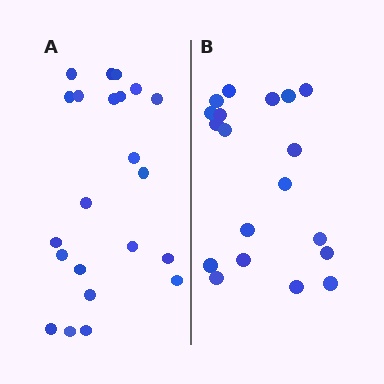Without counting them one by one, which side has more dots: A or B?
Region A (the left region) has more dots.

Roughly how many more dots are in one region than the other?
Region A has just a few more — roughly 2 or 3 more dots than region B.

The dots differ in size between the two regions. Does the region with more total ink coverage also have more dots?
No. Region B has more total ink coverage because its dots are larger, but region A actually contains more individual dots. Total area can be misleading — the number of items is what matters here.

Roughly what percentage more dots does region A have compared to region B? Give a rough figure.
About 15% more.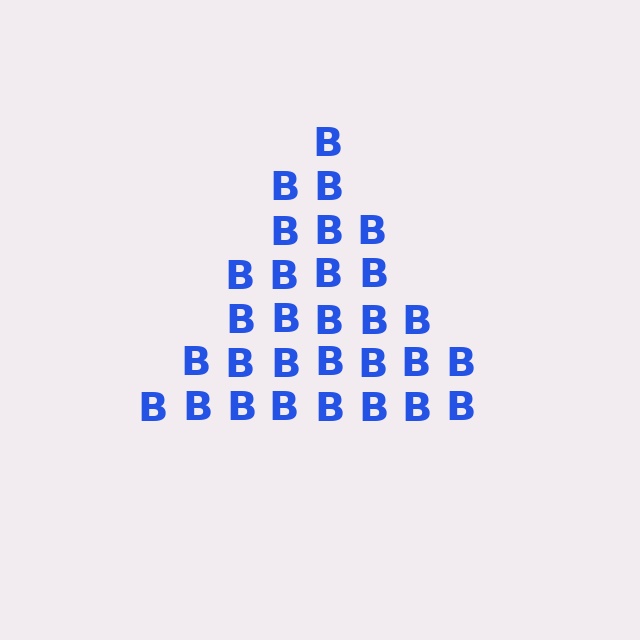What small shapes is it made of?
It is made of small letter B's.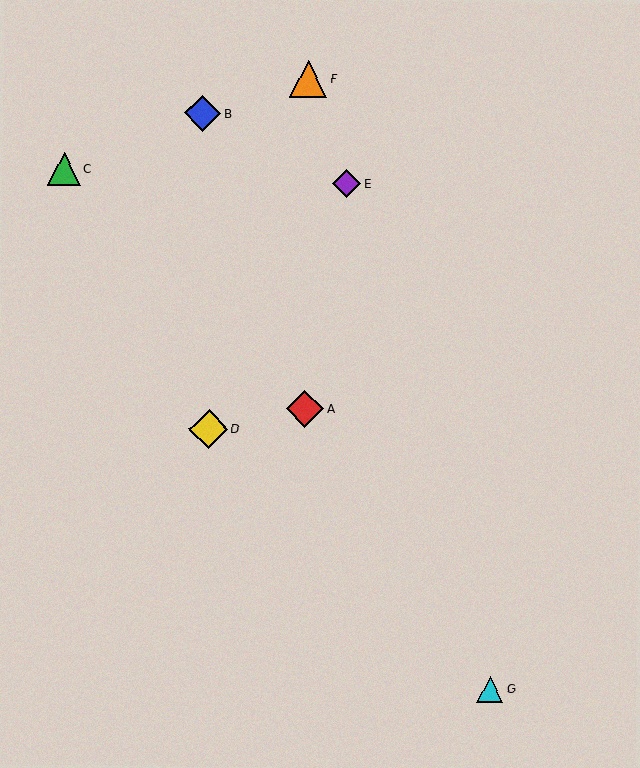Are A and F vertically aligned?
Yes, both are at x≈305.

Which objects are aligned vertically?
Objects A, F are aligned vertically.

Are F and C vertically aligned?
No, F is at x≈308 and C is at x≈64.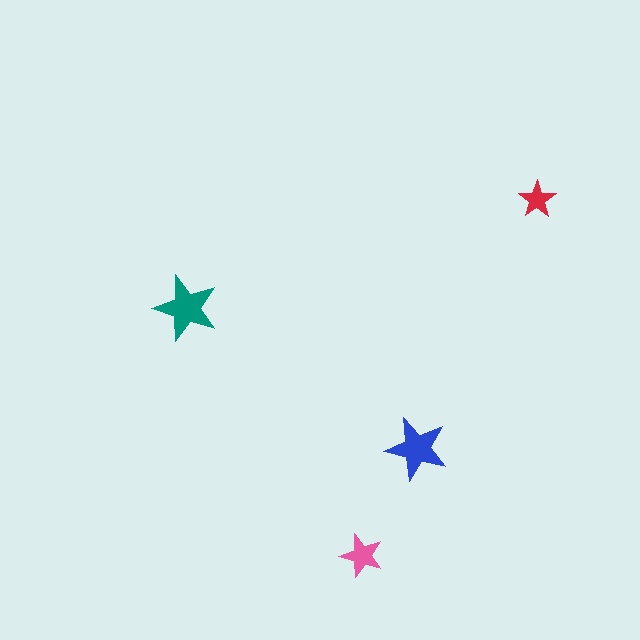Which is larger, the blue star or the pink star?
The blue one.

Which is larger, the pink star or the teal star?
The teal one.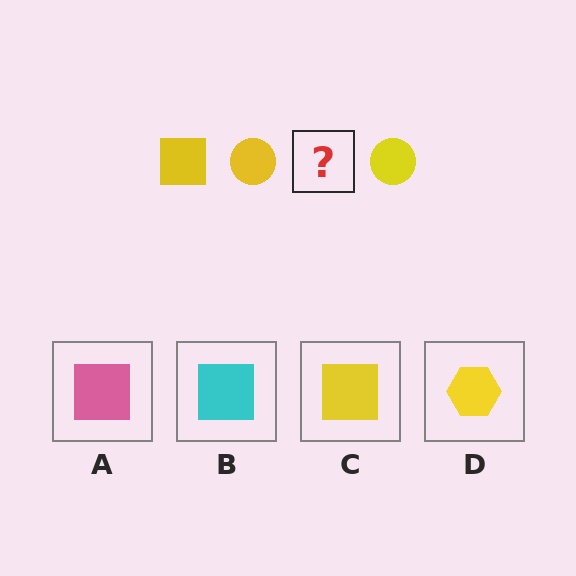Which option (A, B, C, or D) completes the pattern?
C.